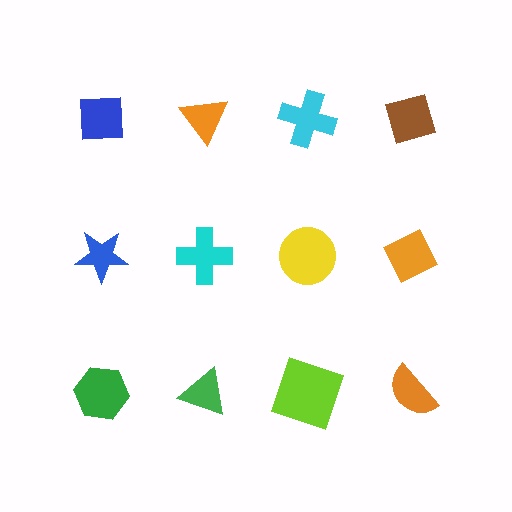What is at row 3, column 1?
A green hexagon.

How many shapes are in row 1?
4 shapes.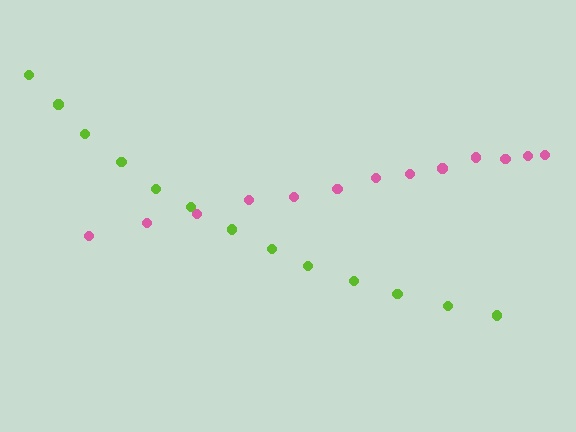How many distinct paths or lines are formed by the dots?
There are 2 distinct paths.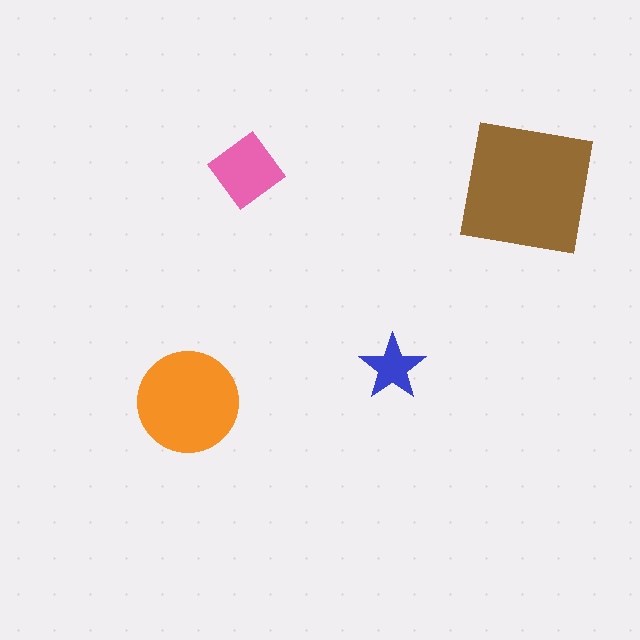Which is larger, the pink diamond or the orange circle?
The orange circle.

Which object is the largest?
The brown square.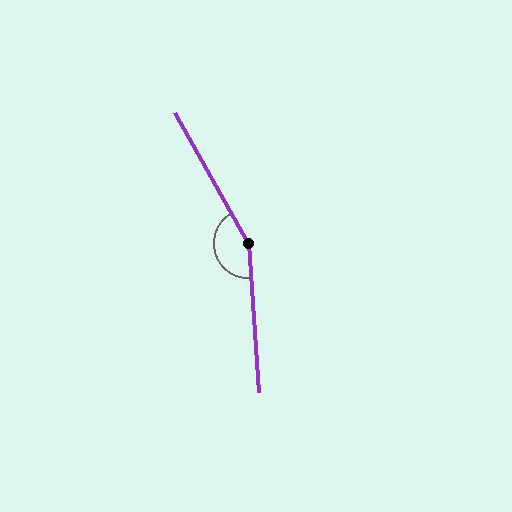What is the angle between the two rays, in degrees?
Approximately 155 degrees.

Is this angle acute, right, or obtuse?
It is obtuse.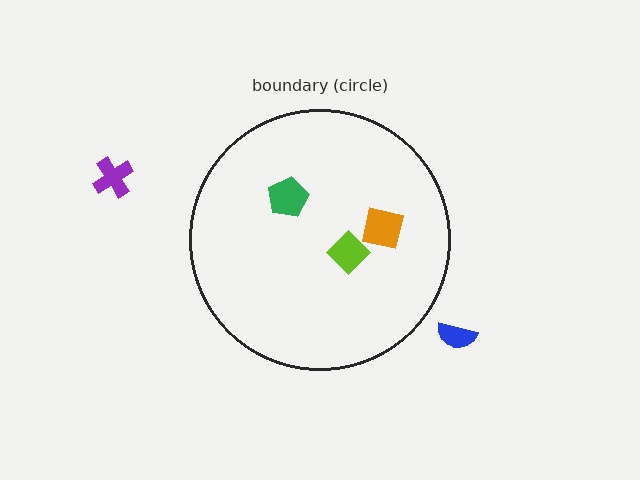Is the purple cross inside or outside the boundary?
Outside.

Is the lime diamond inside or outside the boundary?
Inside.